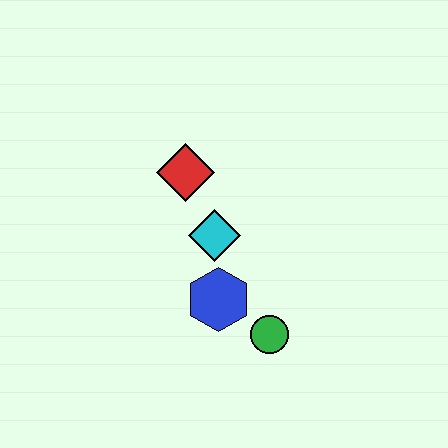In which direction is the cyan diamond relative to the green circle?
The cyan diamond is above the green circle.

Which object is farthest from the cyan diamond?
The green circle is farthest from the cyan diamond.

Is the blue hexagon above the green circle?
Yes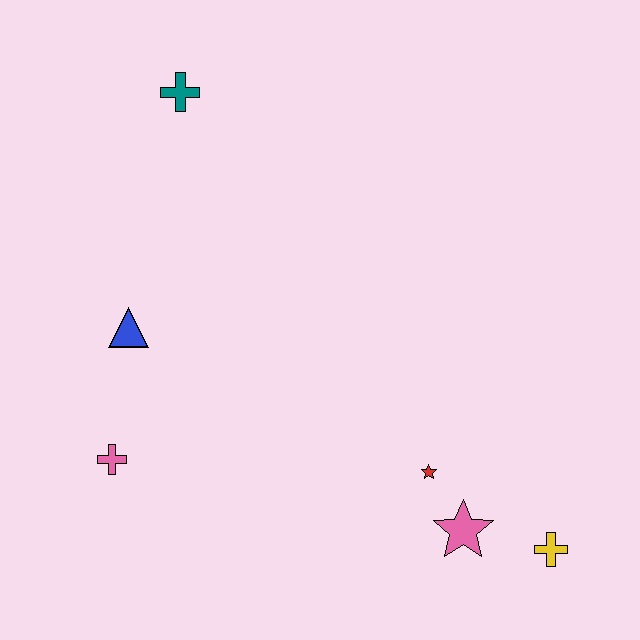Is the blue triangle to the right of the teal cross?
No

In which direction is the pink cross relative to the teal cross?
The pink cross is below the teal cross.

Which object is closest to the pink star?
The red star is closest to the pink star.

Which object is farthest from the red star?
The teal cross is farthest from the red star.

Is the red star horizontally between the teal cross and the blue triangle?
No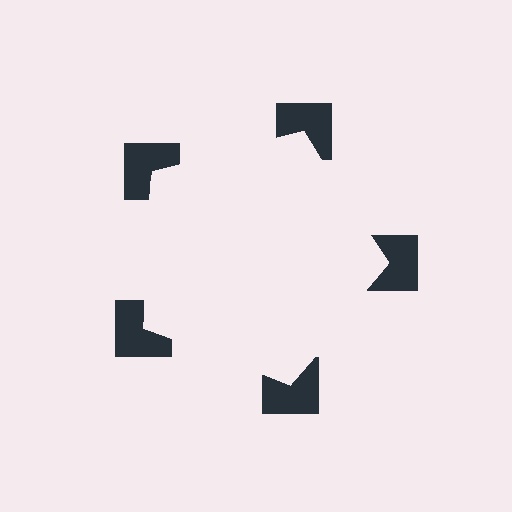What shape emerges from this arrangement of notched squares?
An illusory pentagon — its edges are inferred from the aligned wedge cuts in the notched squares, not physically drawn.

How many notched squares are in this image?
There are 5 — one at each vertex of the illusory pentagon.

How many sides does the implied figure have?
5 sides.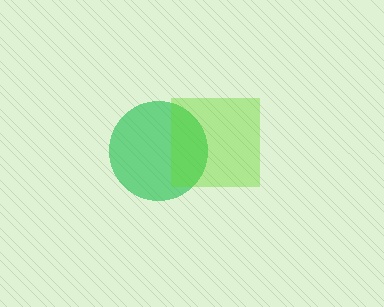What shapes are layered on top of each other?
The layered shapes are: a green circle, a lime square.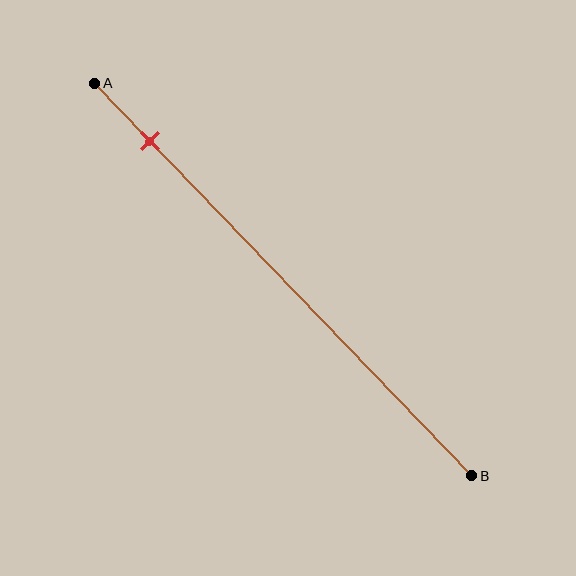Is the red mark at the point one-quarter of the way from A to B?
No, the mark is at about 15% from A, not at the 25% one-quarter point.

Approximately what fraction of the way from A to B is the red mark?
The red mark is approximately 15% of the way from A to B.